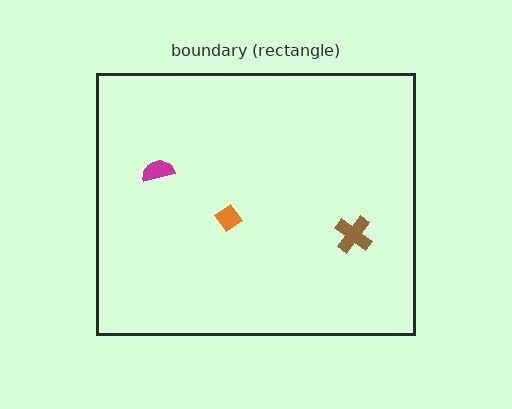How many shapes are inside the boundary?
3 inside, 0 outside.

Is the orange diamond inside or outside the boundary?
Inside.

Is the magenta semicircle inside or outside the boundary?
Inside.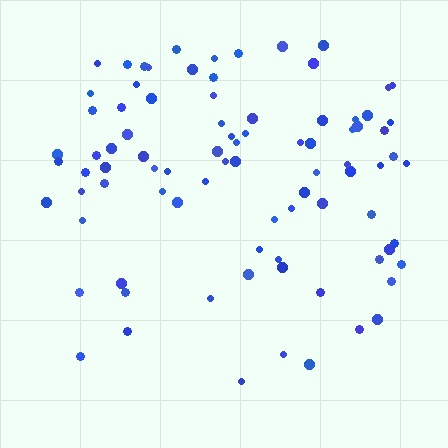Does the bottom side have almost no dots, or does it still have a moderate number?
Still a moderate number, just noticeably fewer than the top.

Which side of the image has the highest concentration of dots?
The top.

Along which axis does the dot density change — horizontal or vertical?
Vertical.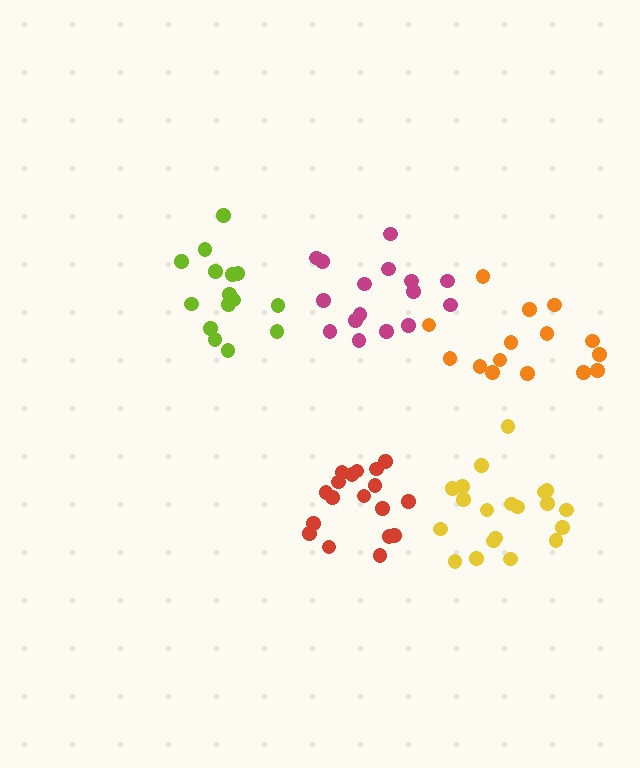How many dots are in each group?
Group 1: 18 dots, Group 2: 15 dots, Group 3: 15 dots, Group 4: 20 dots, Group 5: 16 dots (84 total).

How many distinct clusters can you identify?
There are 5 distinct clusters.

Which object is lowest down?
The red cluster is bottommost.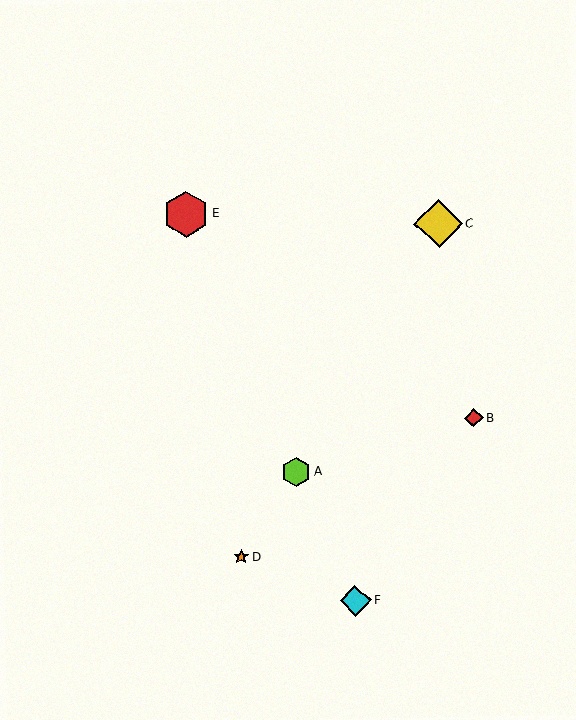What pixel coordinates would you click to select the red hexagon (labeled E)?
Click at (186, 214) to select the red hexagon E.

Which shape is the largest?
The yellow diamond (labeled C) is the largest.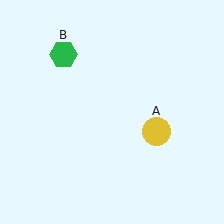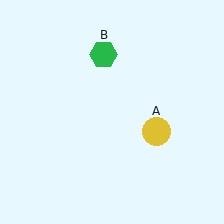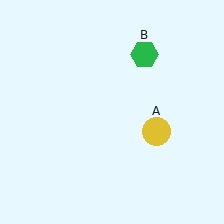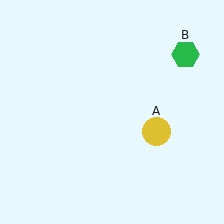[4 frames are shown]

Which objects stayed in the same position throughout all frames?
Yellow circle (object A) remained stationary.